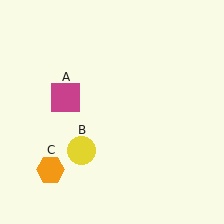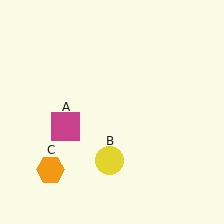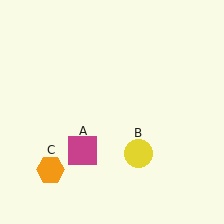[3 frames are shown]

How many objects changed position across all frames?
2 objects changed position: magenta square (object A), yellow circle (object B).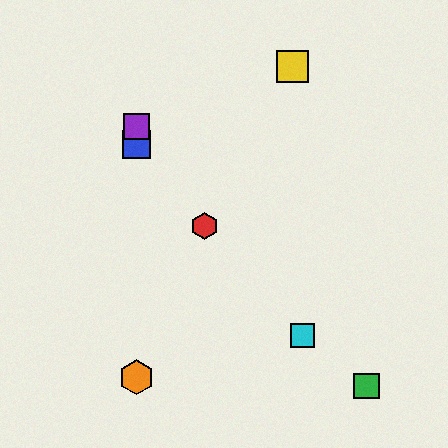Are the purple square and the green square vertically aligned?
No, the purple square is at x≈136 and the green square is at x≈367.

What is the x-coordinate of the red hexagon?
The red hexagon is at x≈204.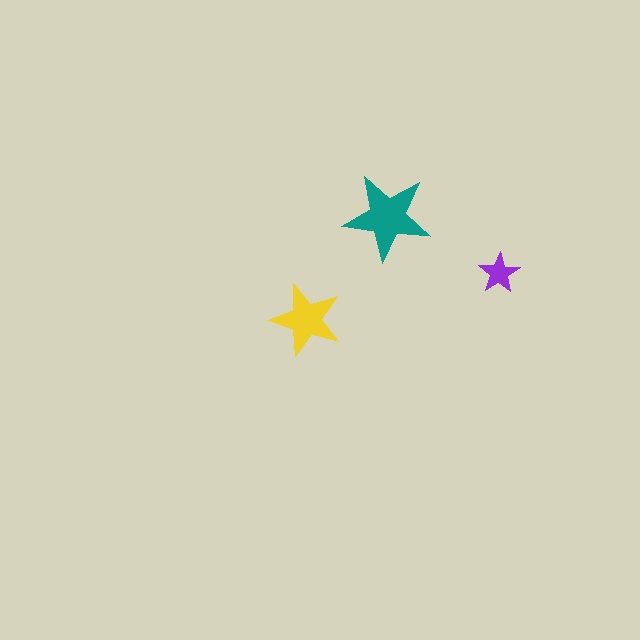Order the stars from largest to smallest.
the teal one, the yellow one, the purple one.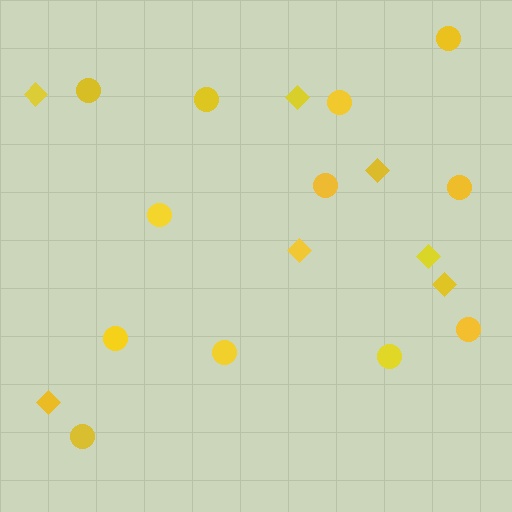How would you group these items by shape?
There are 2 groups: one group of diamonds (7) and one group of circles (12).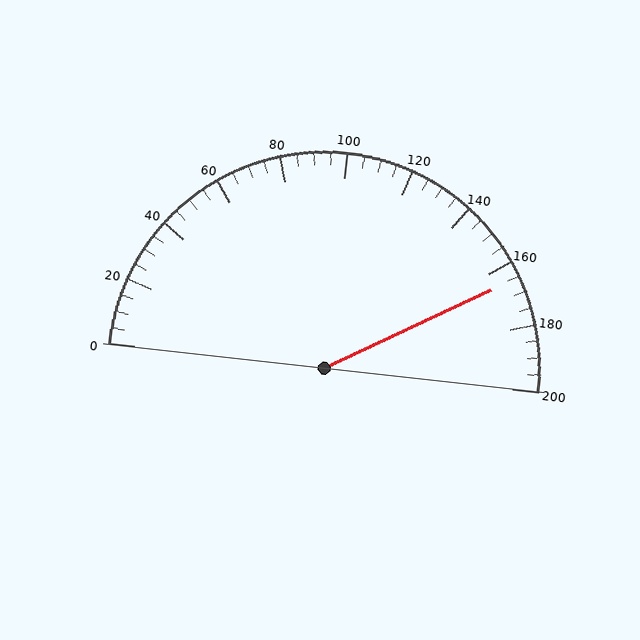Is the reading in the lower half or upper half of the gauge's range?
The reading is in the upper half of the range (0 to 200).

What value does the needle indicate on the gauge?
The needle indicates approximately 165.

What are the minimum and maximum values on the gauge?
The gauge ranges from 0 to 200.